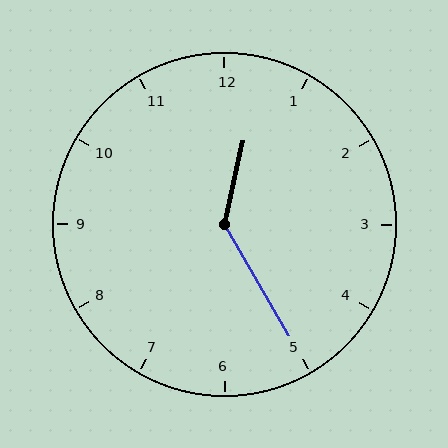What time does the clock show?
12:25.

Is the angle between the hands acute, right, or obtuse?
It is obtuse.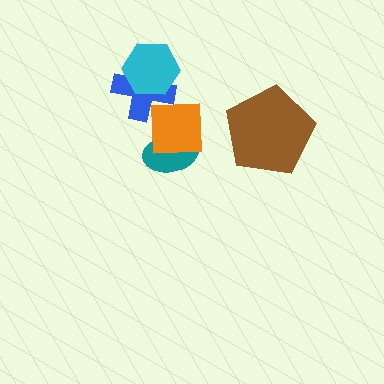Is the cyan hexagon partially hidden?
No, no other shape covers it.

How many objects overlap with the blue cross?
2 objects overlap with the blue cross.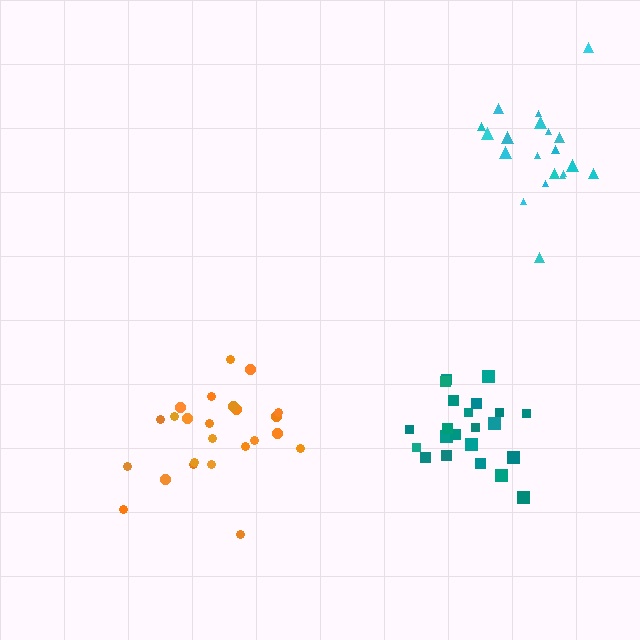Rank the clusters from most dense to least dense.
cyan, teal, orange.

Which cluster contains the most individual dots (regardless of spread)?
Orange (24).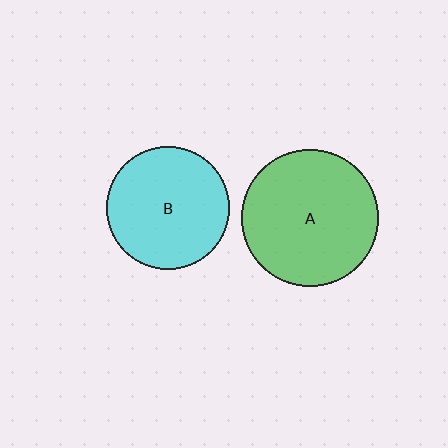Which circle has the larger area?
Circle A (green).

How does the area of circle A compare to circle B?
Approximately 1.2 times.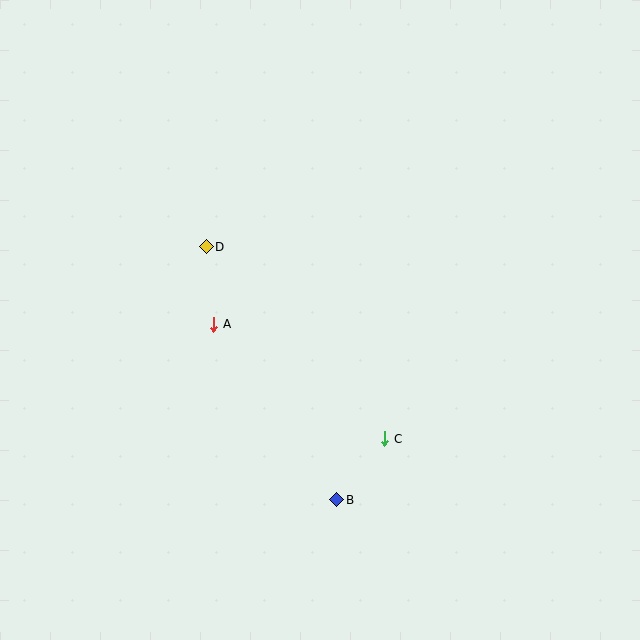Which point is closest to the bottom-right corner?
Point C is closest to the bottom-right corner.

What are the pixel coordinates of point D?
Point D is at (206, 247).